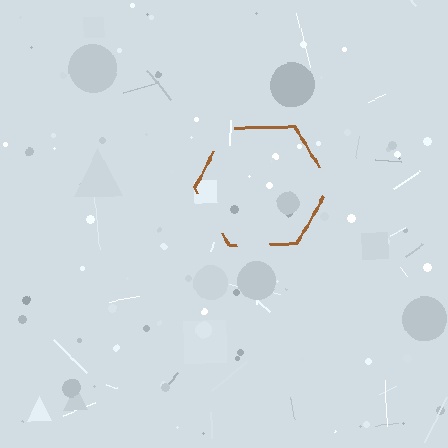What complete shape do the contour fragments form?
The contour fragments form a hexagon.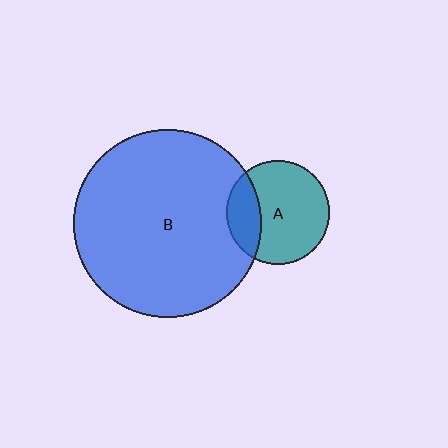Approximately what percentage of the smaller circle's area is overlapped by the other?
Approximately 25%.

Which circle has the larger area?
Circle B (blue).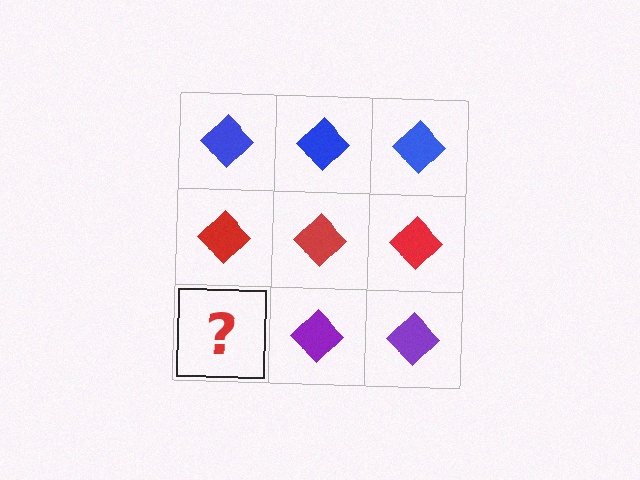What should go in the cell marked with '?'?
The missing cell should contain a purple diamond.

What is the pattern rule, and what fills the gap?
The rule is that each row has a consistent color. The gap should be filled with a purple diamond.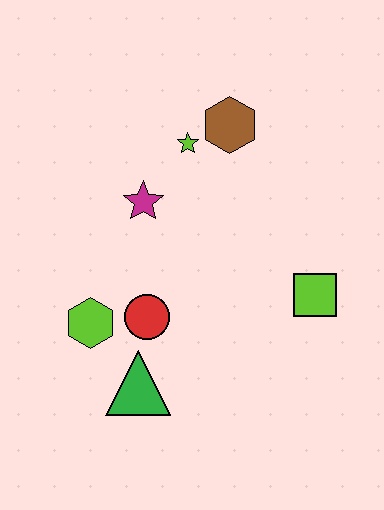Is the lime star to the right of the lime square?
No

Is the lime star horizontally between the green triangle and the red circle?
No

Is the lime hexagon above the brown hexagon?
No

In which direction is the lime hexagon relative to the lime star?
The lime hexagon is below the lime star.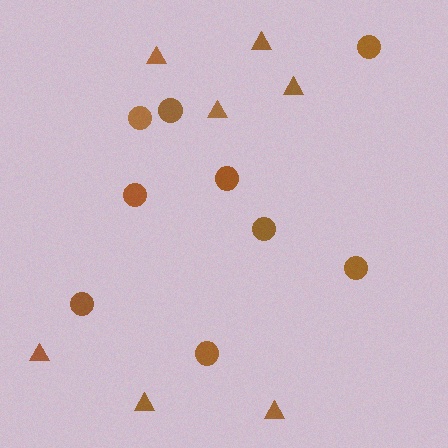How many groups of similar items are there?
There are 2 groups: one group of circles (9) and one group of triangles (7).